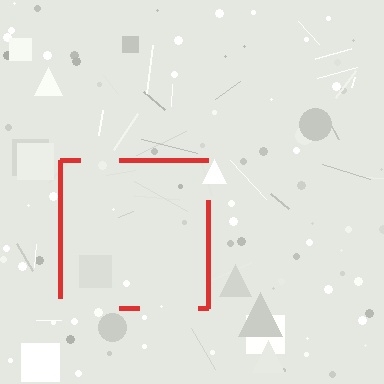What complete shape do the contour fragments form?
The contour fragments form a square.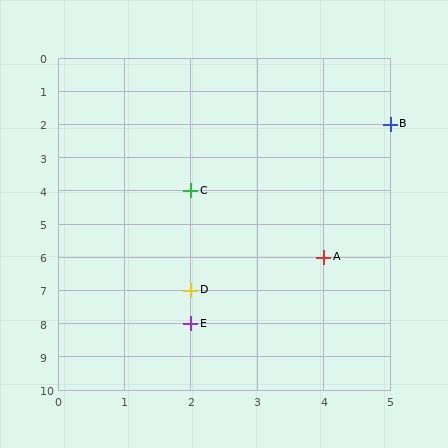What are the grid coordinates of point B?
Point B is at grid coordinates (5, 2).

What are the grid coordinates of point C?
Point C is at grid coordinates (2, 4).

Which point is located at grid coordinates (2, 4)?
Point C is at (2, 4).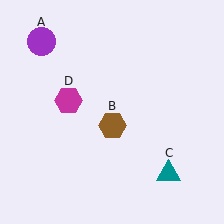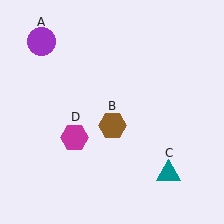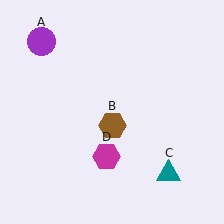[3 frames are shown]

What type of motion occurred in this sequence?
The magenta hexagon (object D) rotated counterclockwise around the center of the scene.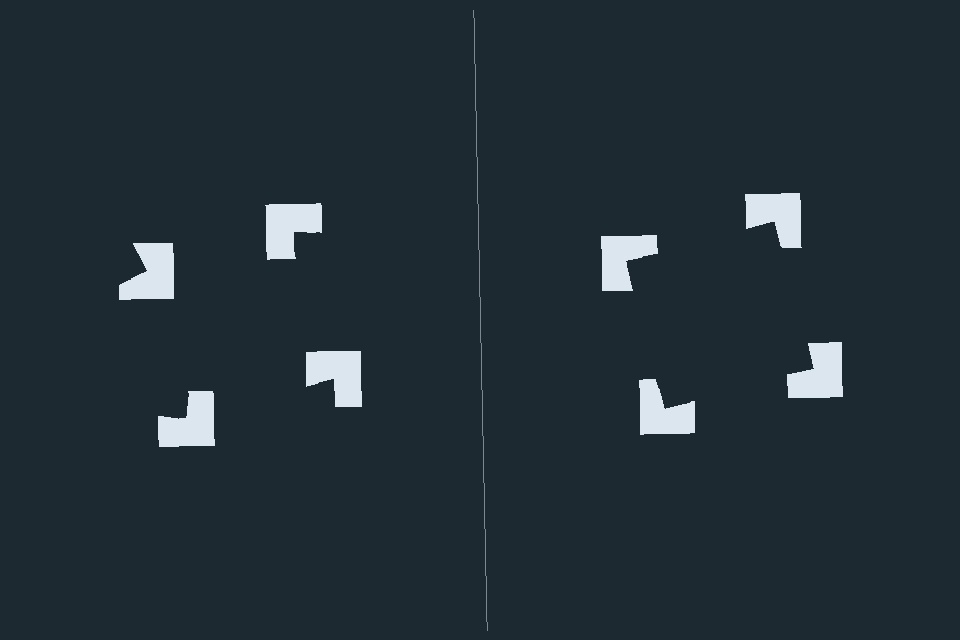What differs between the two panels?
The notched squares are positioned identically on both sides; only the wedge orientations differ. On the right they align to a square; on the left they are misaligned.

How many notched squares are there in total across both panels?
8 — 4 on each side.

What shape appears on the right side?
An illusory square.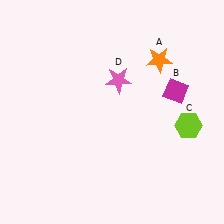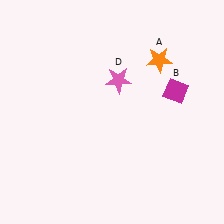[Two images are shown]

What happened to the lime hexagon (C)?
The lime hexagon (C) was removed in Image 2. It was in the bottom-right area of Image 1.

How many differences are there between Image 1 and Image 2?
There is 1 difference between the two images.